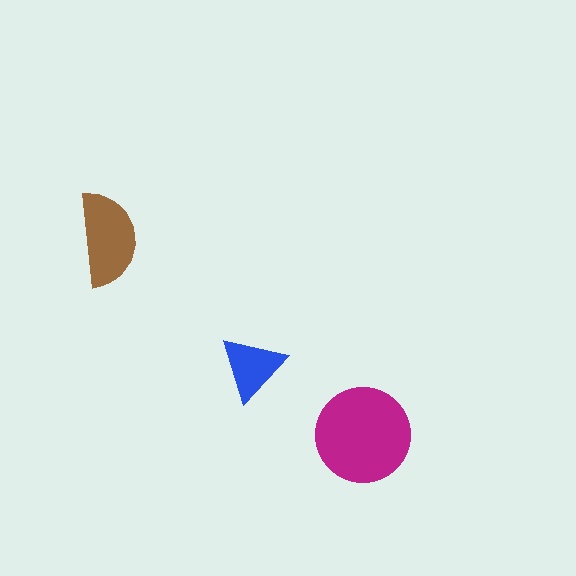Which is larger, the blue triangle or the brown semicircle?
The brown semicircle.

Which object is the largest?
The magenta circle.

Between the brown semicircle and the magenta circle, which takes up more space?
The magenta circle.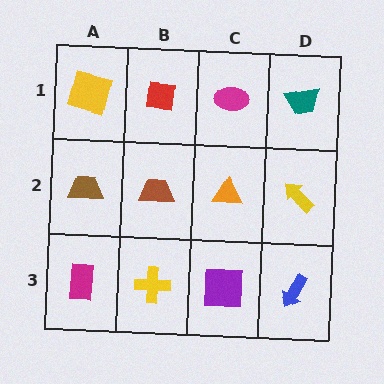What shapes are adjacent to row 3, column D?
A yellow arrow (row 2, column D), a purple square (row 3, column C).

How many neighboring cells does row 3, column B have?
3.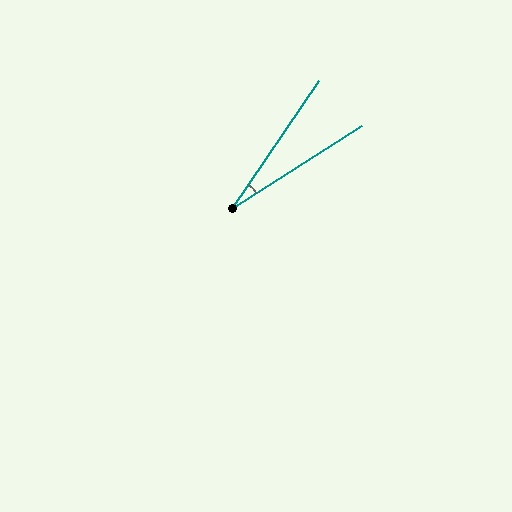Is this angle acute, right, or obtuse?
It is acute.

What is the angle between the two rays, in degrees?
Approximately 23 degrees.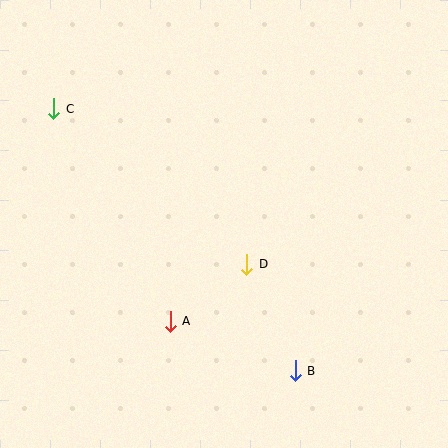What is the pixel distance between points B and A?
The distance between B and A is 135 pixels.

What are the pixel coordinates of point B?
Point B is at (295, 371).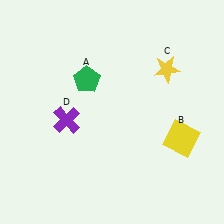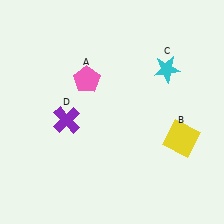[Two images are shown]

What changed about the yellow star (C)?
In Image 1, C is yellow. In Image 2, it changed to cyan.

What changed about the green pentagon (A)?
In Image 1, A is green. In Image 2, it changed to pink.